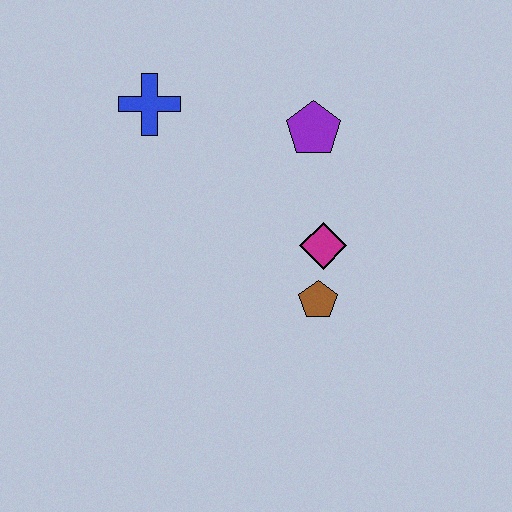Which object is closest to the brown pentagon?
The magenta diamond is closest to the brown pentagon.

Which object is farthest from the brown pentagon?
The blue cross is farthest from the brown pentagon.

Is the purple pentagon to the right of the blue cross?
Yes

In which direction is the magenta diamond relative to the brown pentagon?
The magenta diamond is above the brown pentagon.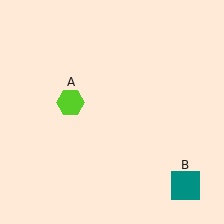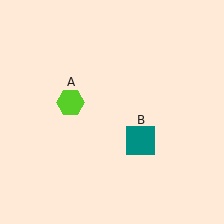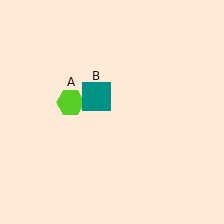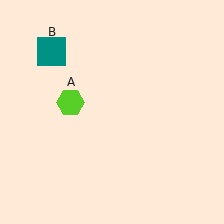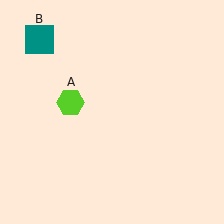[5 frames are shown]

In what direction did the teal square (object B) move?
The teal square (object B) moved up and to the left.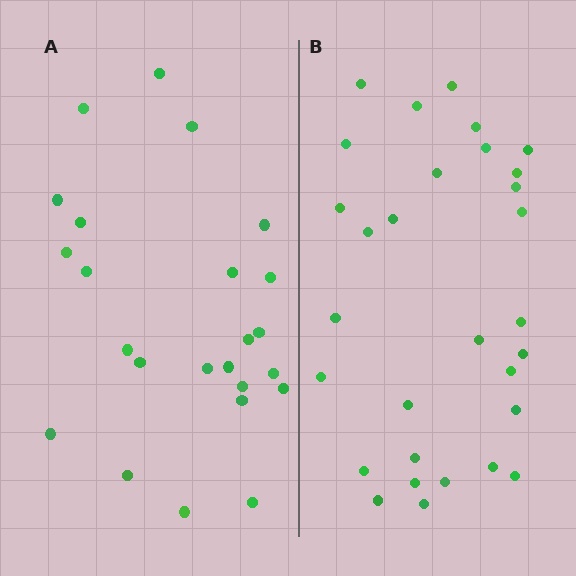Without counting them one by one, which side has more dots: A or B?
Region B (the right region) has more dots.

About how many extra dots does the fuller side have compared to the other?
Region B has about 6 more dots than region A.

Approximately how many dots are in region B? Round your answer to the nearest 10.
About 30 dots.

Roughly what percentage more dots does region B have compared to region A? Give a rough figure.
About 25% more.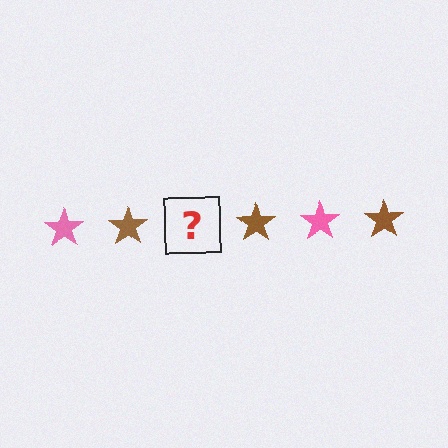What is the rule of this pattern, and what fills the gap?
The rule is that the pattern cycles through pink, brown stars. The gap should be filled with a pink star.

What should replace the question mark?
The question mark should be replaced with a pink star.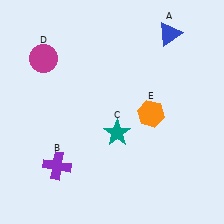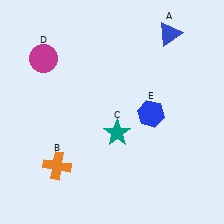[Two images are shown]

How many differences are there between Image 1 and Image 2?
There are 2 differences between the two images.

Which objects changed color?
B changed from purple to orange. E changed from orange to blue.